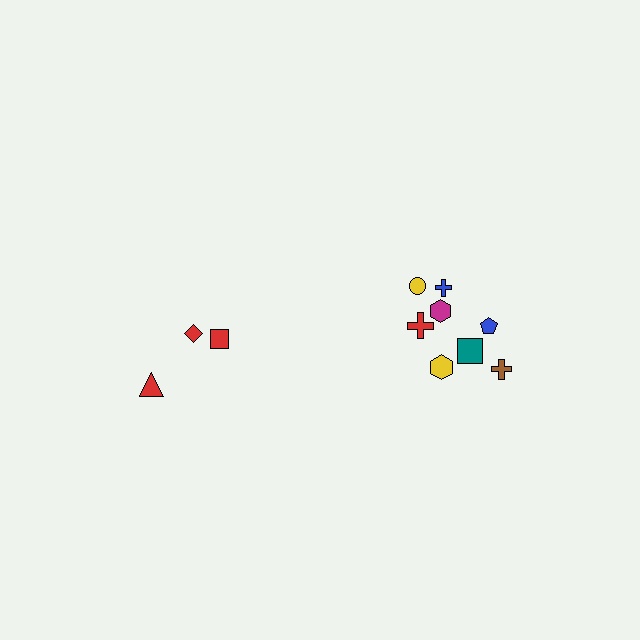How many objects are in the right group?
There are 8 objects.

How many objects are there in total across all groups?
There are 11 objects.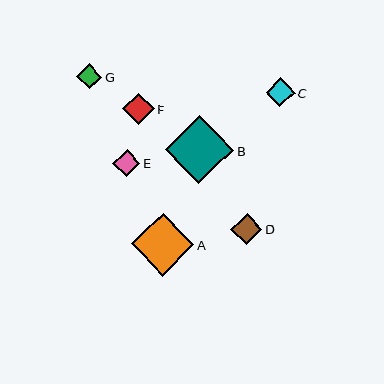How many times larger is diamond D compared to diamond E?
Diamond D is approximately 1.2 times the size of diamond E.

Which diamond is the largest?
Diamond B is the largest with a size of approximately 68 pixels.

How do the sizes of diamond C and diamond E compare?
Diamond C and diamond E are approximately the same size.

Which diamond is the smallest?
Diamond G is the smallest with a size of approximately 25 pixels.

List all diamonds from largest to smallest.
From largest to smallest: B, A, D, F, C, E, G.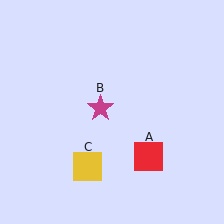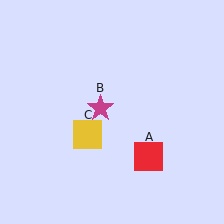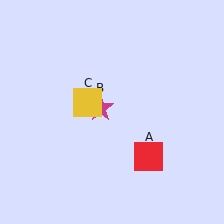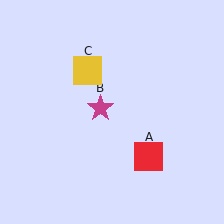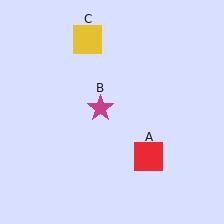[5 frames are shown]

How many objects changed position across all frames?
1 object changed position: yellow square (object C).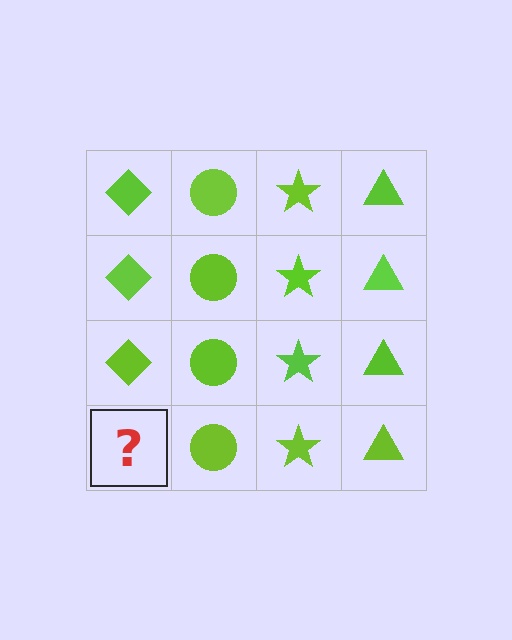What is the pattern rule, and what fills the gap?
The rule is that each column has a consistent shape. The gap should be filled with a lime diamond.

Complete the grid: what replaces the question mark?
The question mark should be replaced with a lime diamond.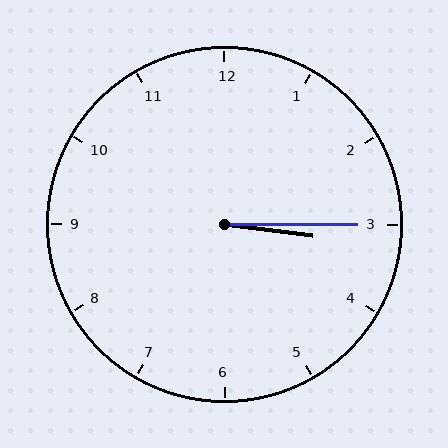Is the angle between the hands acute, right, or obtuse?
It is acute.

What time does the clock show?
3:15.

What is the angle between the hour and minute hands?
Approximately 8 degrees.